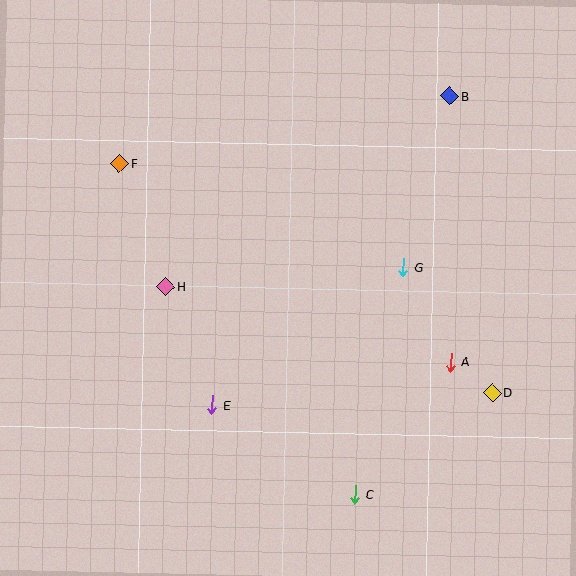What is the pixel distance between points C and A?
The distance between C and A is 163 pixels.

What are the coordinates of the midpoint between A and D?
The midpoint between A and D is at (471, 377).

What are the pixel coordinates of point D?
Point D is at (492, 393).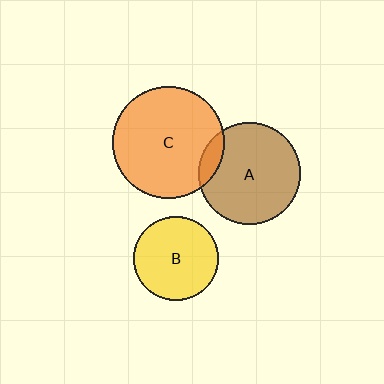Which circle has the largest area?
Circle C (orange).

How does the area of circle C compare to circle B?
Approximately 1.8 times.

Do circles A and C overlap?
Yes.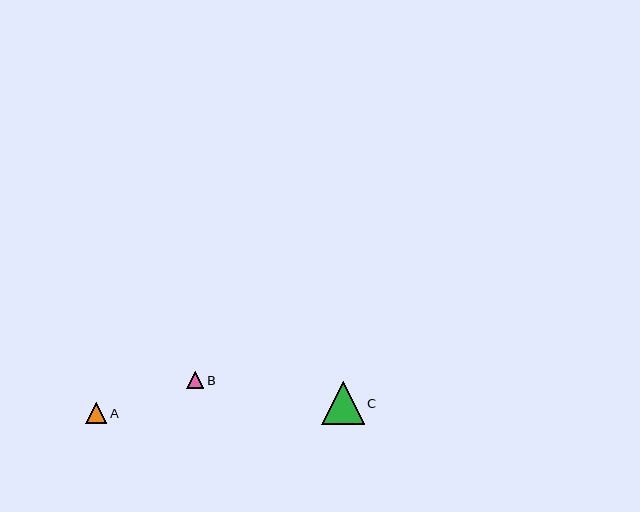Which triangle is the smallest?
Triangle B is the smallest with a size of approximately 18 pixels.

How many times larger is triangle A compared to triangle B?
Triangle A is approximately 1.2 times the size of triangle B.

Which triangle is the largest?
Triangle C is the largest with a size of approximately 43 pixels.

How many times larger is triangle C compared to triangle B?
Triangle C is approximately 2.4 times the size of triangle B.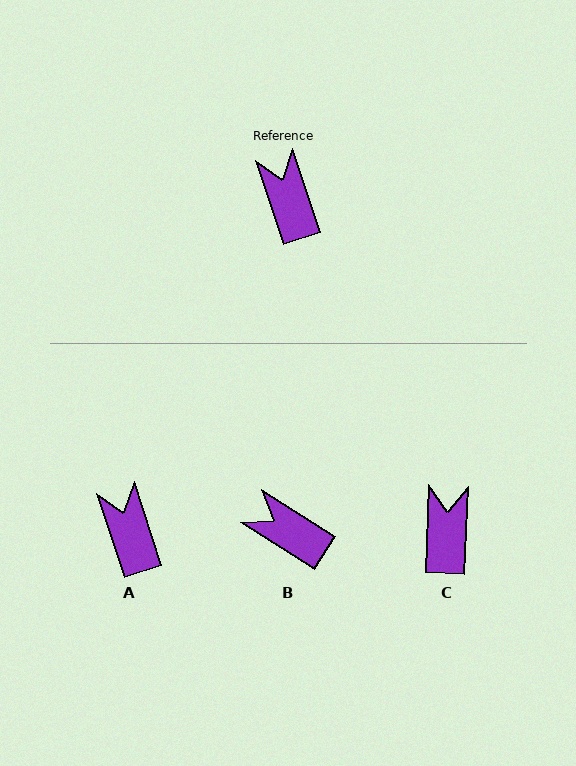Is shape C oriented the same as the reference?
No, it is off by about 21 degrees.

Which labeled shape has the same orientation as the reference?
A.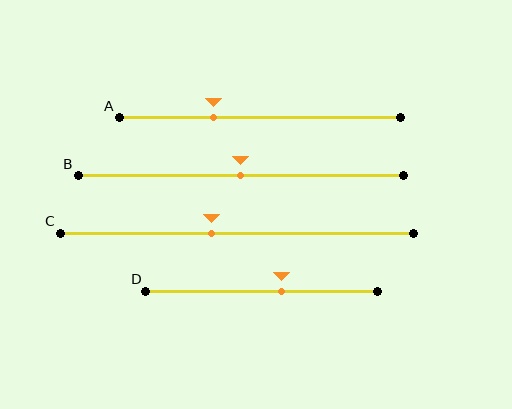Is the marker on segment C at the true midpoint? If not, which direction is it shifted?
No, the marker on segment C is shifted to the left by about 7% of the segment length.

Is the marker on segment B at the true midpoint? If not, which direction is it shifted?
Yes, the marker on segment B is at the true midpoint.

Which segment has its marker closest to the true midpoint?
Segment B has its marker closest to the true midpoint.